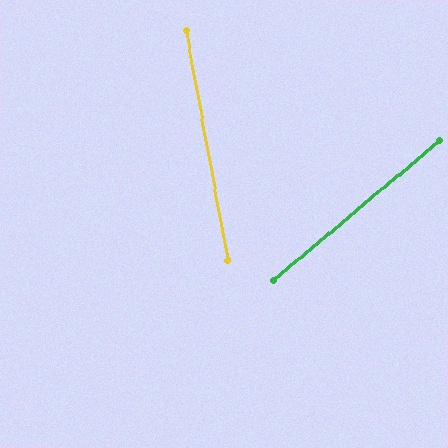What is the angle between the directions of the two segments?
Approximately 60 degrees.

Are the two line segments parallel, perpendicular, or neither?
Neither parallel nor perpendicular — they differ by about 60°.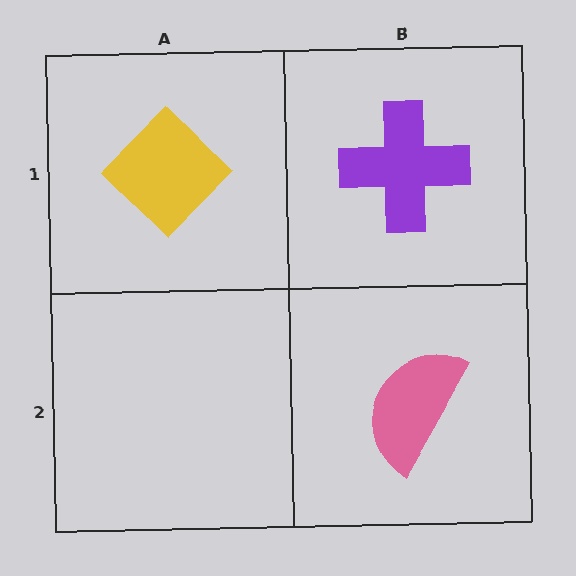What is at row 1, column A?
A yellow diamond.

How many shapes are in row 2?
1 shape.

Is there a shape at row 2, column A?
No, that cell is empty.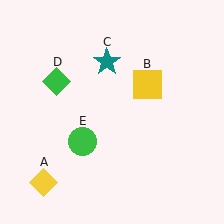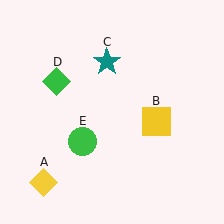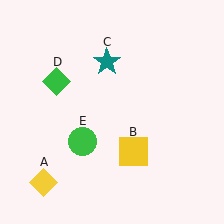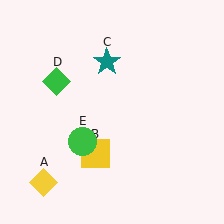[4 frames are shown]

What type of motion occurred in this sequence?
The yellow square (object B) rotated clockwise around the center of the scene.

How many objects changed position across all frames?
1 object changed position: yellow square (object B).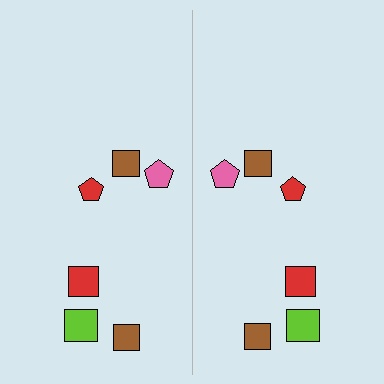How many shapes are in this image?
There are 12 shapes in this image.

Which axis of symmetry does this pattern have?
The pattern has a vertical axis of symmetry running through the center of the image.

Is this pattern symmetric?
Yes, this pattern has bilateral (reflection) symmetry.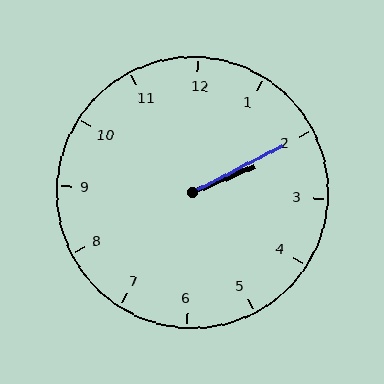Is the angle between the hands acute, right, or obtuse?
It is acute.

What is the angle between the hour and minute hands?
Approximately 5 degrees.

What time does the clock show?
2:10.